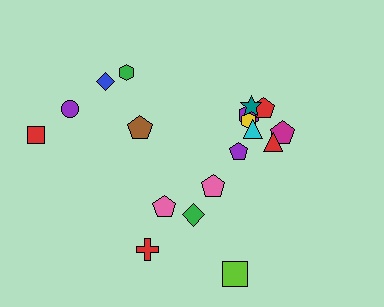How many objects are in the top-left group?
There are 5 objects.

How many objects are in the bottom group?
There are 5 objects.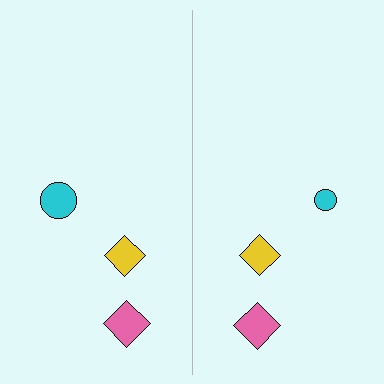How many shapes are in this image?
There are 6 shapes in this image.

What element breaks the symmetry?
The cyan circle on the right side has a different size than its mirror counterpart.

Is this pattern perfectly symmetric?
No, the pattern is not perfectly symmetric. The cyan circle on the right side has a different size than its mirror counterpart.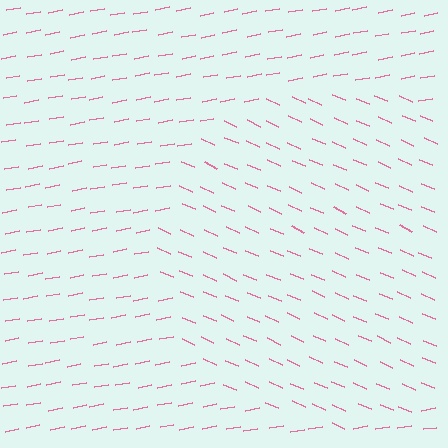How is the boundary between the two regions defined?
The boundary is defined purely by a change in line orientation (approximately 34 degrees difference). All lines are the same color and thickness.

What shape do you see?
I see a circle.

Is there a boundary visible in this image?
Yes, there is a texture boundary formed by a change in line orientation.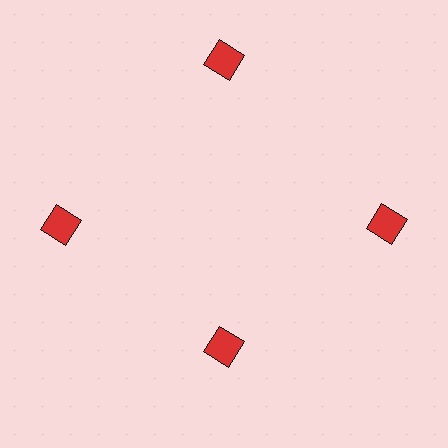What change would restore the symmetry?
The symmetry would be restored by moving it outward, back onto the ring so that all 4 squares sit at equal angles and equal distance from the center.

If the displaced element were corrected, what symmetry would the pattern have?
It would have 4-fold rotational symmetry — the pattern would map onto itself every 90 degrees.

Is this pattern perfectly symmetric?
No. The 4 red squares are arranged in a ring, but one element near the 6 o'clock position is pulled inward toward the center, breaking the 4-fold rotational symmetry.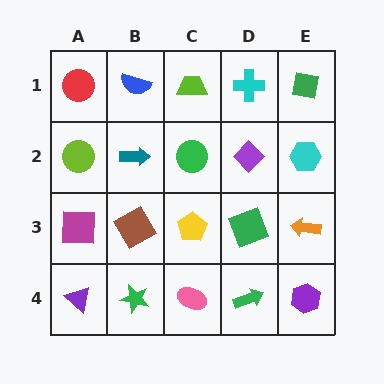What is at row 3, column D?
A green square.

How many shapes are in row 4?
5 shapes.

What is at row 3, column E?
An orange arrow.